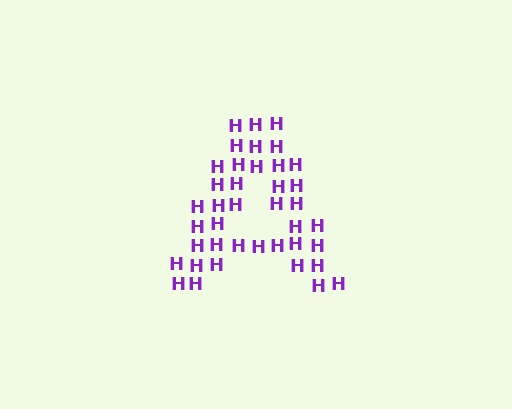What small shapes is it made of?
It is made of small letter H's.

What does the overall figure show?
The overall figure shows the letter A.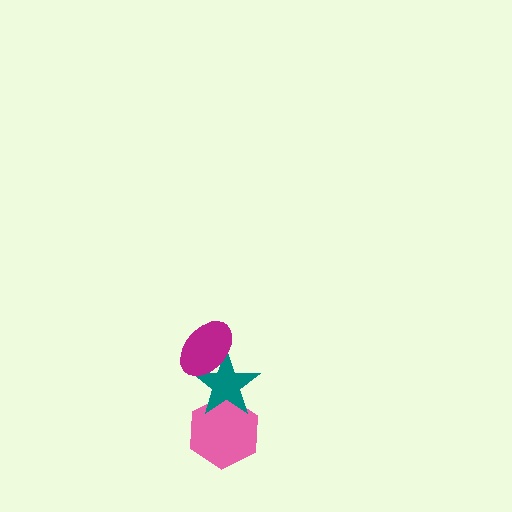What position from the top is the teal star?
The teal star is 2nd from the top.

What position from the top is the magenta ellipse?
The magenta ellipse is 1st from the top.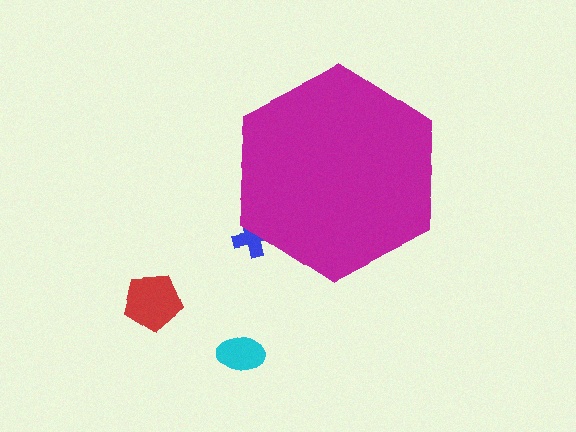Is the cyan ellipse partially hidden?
No, the cyan ellipse is fully visible.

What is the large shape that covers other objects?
A magenta hexagon.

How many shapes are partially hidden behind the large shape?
1 shape is partially hidden.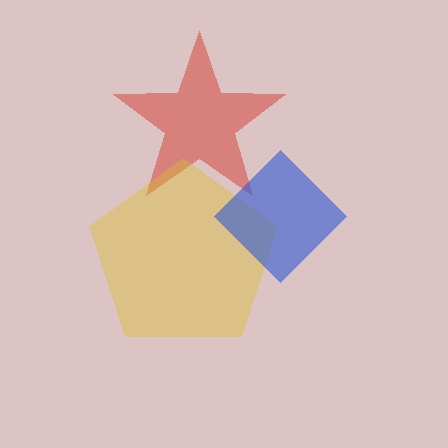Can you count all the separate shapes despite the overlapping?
Yes, there are 3 separate shapes.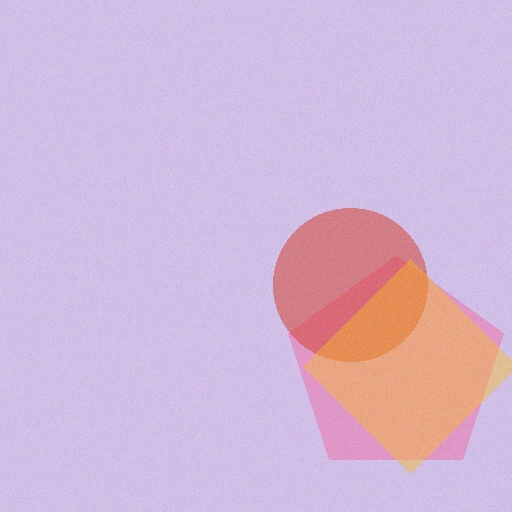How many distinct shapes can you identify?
There are 3 distinct shapes: a pink pentagon, a red circle, a yellow diamond.